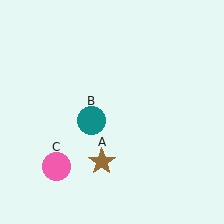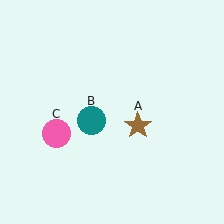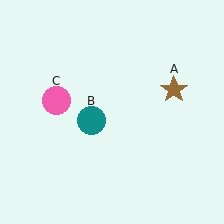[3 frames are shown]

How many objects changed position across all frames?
2 objects changed position: brown star (object A), pink circle (object C).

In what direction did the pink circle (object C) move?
The pink circle (object C) moved up.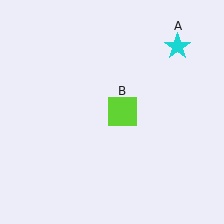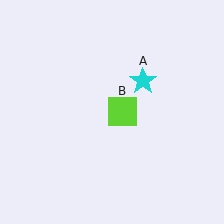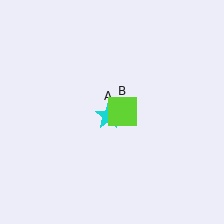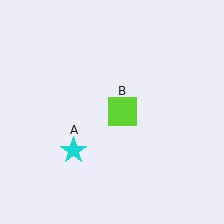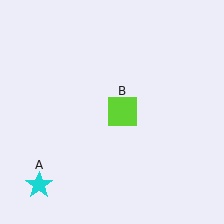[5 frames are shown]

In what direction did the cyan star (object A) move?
The cyan star (object A) moved down and to the left.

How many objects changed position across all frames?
1 object changed position: cyan star (object A).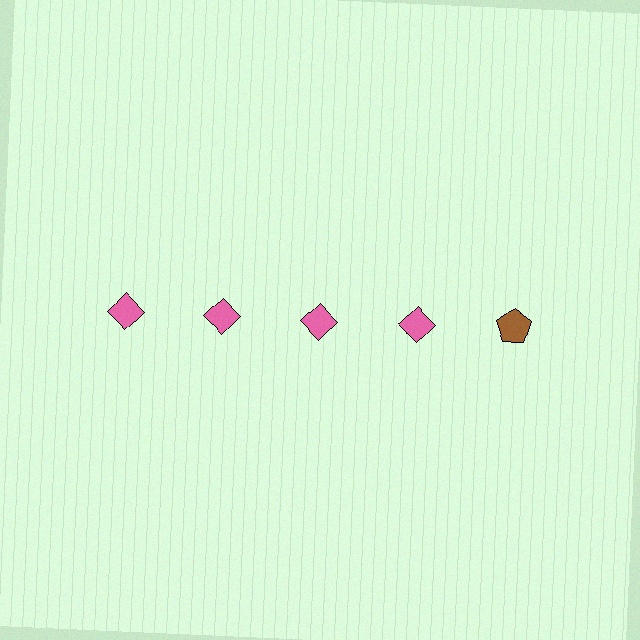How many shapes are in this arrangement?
There are 5 shapes arranged in a grid pattern.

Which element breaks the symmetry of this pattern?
The brown pentagon in the top row, rightmost column breaks the symmetry. All other shapes are pink diamonds.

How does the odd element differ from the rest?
It differs in both color (brown instead of pink) and shape (pentagon instead of diamond).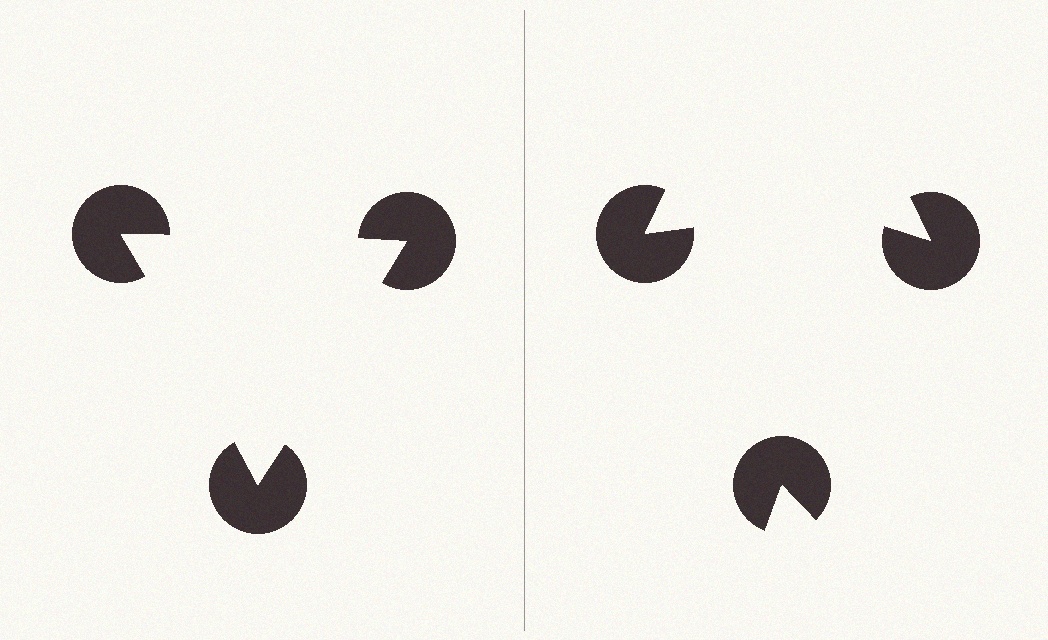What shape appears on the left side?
An illusory triangle.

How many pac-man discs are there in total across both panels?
6 — 3 on each side.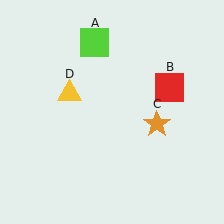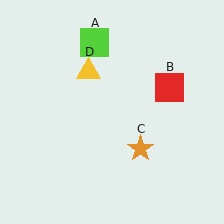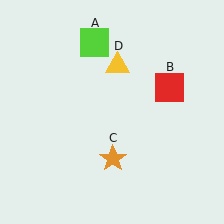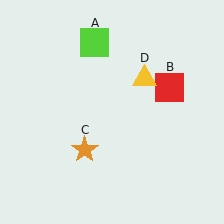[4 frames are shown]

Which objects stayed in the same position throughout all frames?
Lime square (object A) and red square (object B) remained stationary.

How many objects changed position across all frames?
2 objects changed position: orange star (object C), yellow triangle (object D).